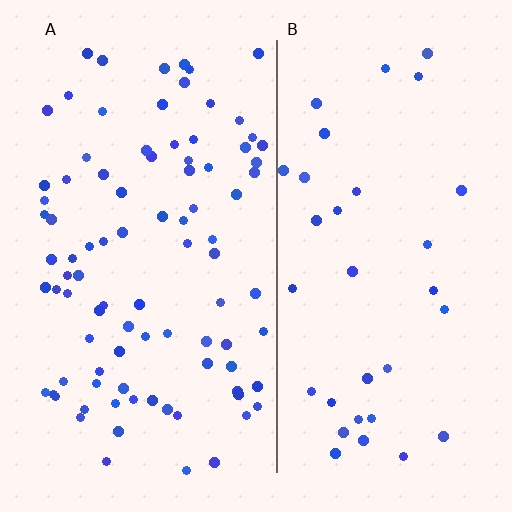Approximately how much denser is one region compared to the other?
Approximately 2.7× — region A over region B.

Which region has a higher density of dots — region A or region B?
A (the left).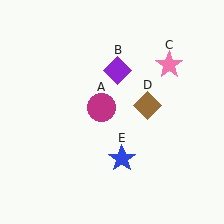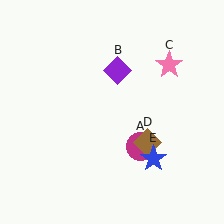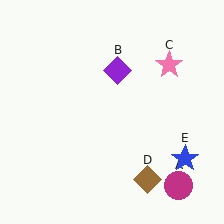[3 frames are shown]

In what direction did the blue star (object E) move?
The blue star (object E) moved right.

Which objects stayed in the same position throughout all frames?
Purple diamond (object B) and pink star (object C) remained stationary.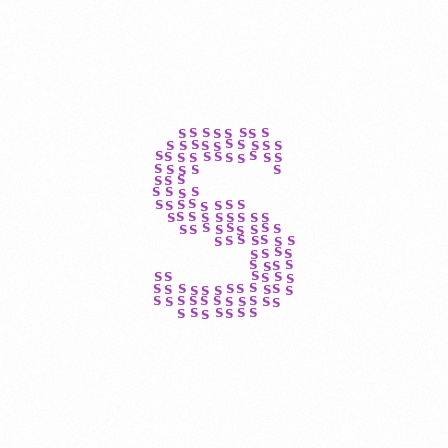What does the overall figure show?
The overall figure shows the letter S.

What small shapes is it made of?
It is made of small letter S's.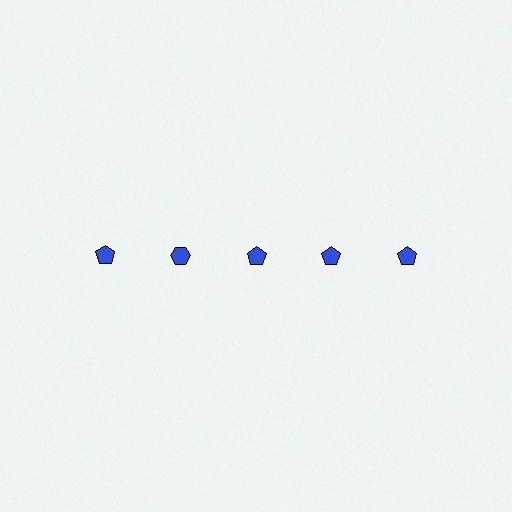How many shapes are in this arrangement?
There are 5 shapes arranged in a grid pattern.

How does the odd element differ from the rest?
It has a different shape: hexagon instead of pentagon.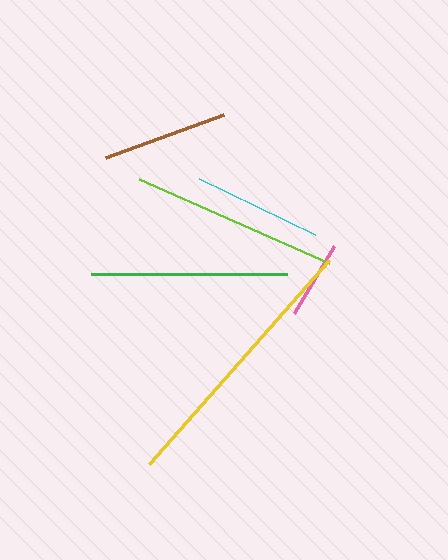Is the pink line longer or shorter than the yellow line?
The yellow line is longer than the pink line.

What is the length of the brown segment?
The brown segment is approximately 125 pixels long.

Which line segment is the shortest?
The pink line is the shortest at approximately 78 pixels.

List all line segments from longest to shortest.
From longest to shortest: yellow, lime, green, cyan, brown, pink.